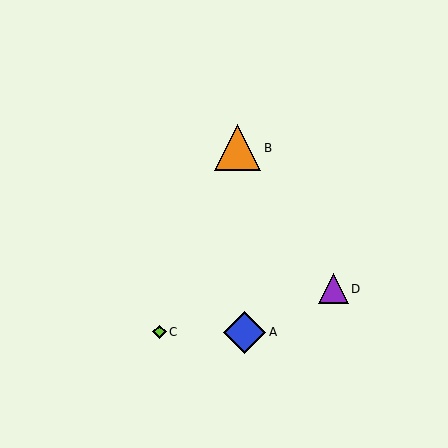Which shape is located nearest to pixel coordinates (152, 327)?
The lime diamond (labeled C) at (159, 332) is nearest to that location.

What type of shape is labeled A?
Shape A is a blue diamond.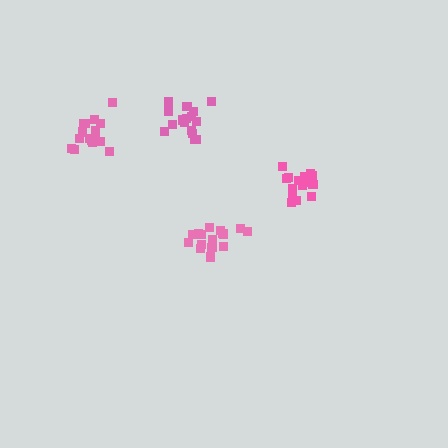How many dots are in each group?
Group 1: 18 dots, Group 2: 16 dots, Group 3: 16 dots, Group 4: 17 dots (67 total).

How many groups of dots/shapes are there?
There are 4 groups.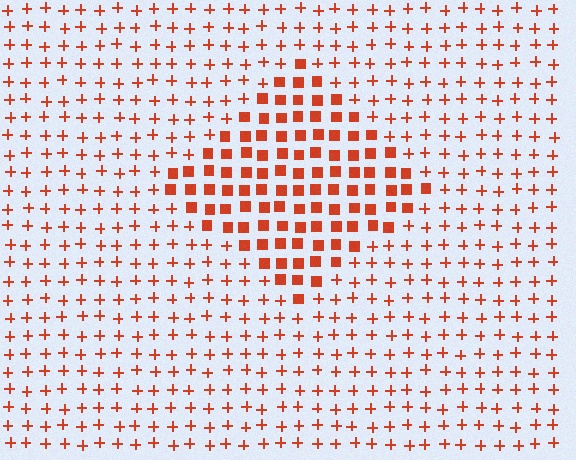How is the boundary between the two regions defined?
The boundary is defined by a change in element shape: squares inside vs. plus signs outside. All elements share the same color and spacing.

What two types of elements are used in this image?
The image uses squares inside the diamond region and plus signs outside it.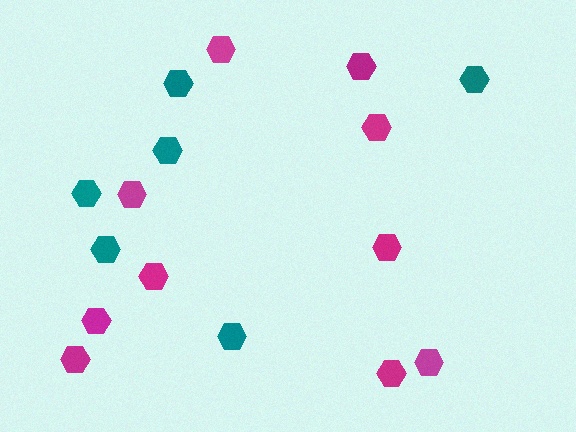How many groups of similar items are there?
There are 2 groups: one group of magenta hexagons (10) and one group of teal hexagons (6).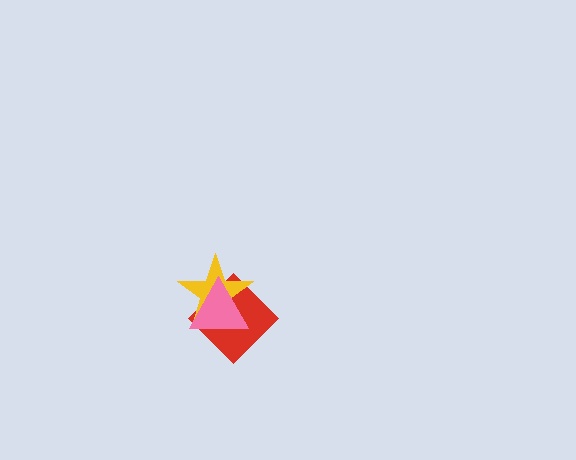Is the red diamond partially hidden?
Yes, it is partially covered by another shape.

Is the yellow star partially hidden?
Yes, it is partially covered by another shape.